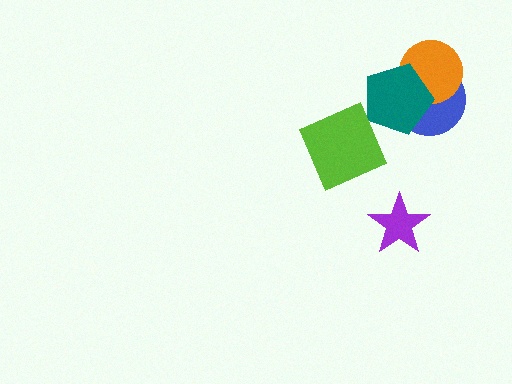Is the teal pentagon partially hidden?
Yes, it is partially covered by another shape.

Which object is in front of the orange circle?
The teal pentagon is in front of the orange circle.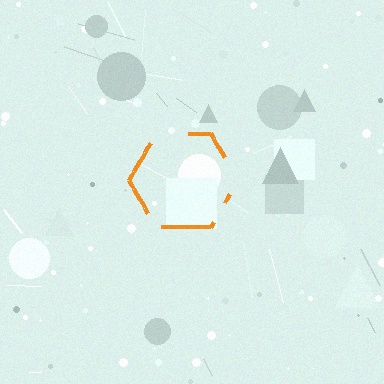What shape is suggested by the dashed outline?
The dashed outline suggests a hexagon.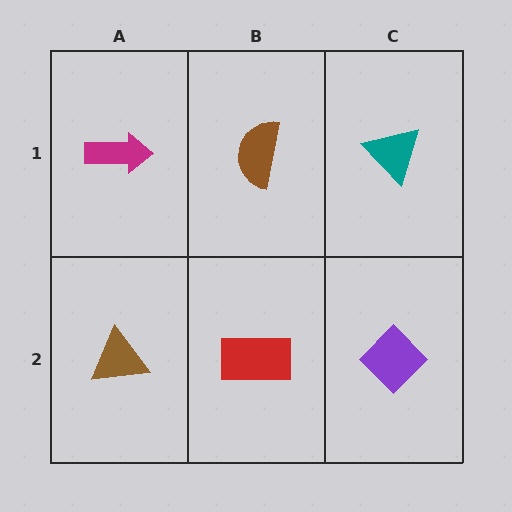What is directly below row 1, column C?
A purple diamond.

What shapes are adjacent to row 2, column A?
A magenta arrow (row 1, column A), a red rectangle (row 2, column B).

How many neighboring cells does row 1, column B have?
3.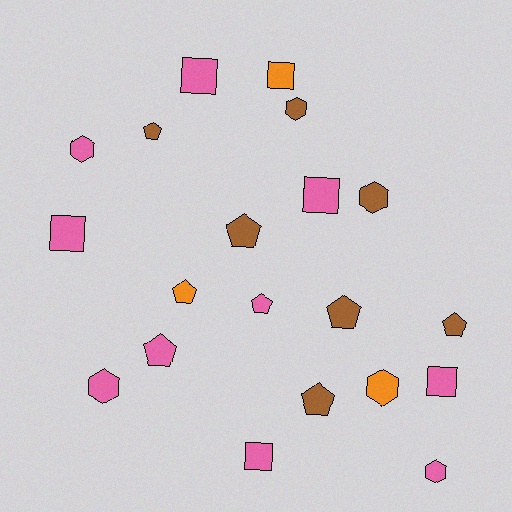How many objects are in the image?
There are 20 objects.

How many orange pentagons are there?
There is 1 orange pentagon.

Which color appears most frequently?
Pink, with 10 objects.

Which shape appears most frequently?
Pentagon, with 8 objects.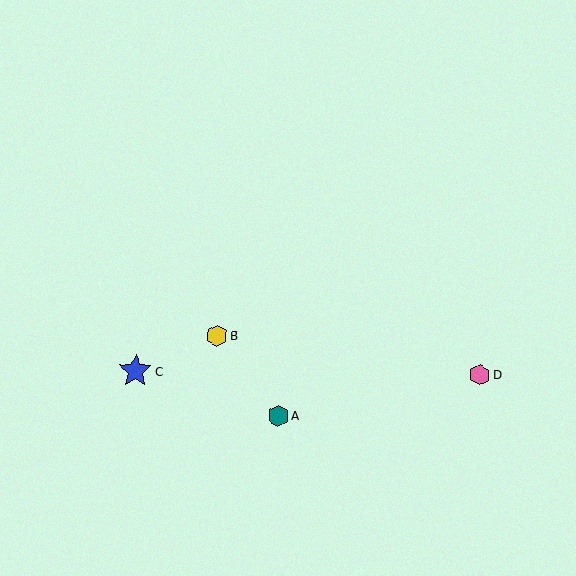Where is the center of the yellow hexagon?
The center of the yellow hexagon is at (217, 335).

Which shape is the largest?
The blue star (labeled C) is the largest.